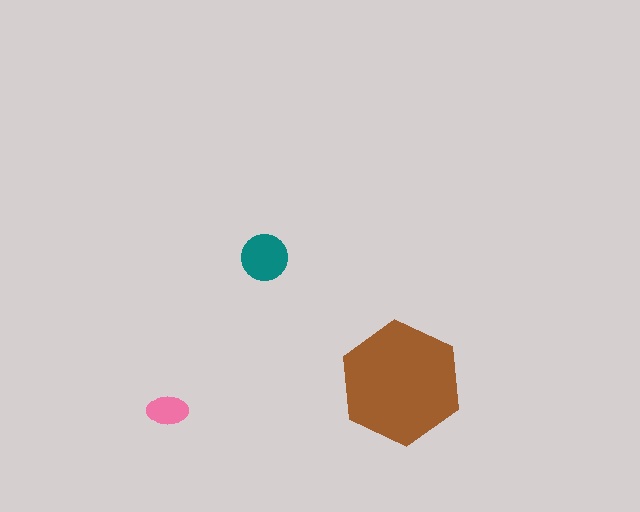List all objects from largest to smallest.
The brown hexagon, the teal circle, the pink ellipse.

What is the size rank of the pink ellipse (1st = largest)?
3rd.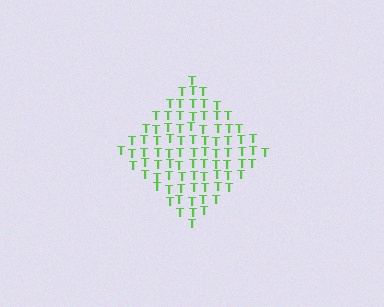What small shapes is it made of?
It is made of small letter T's.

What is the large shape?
The large shape is a diamond.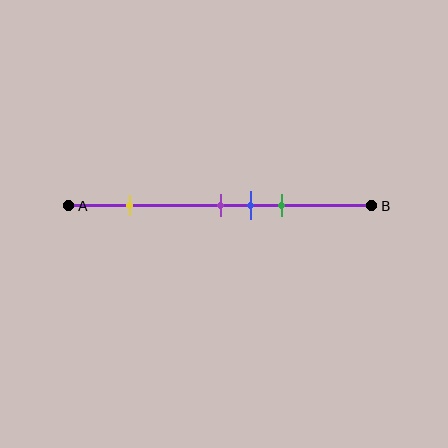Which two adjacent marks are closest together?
The purple and blue marks are the closest adjacent pair.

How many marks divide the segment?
There are 4 marks dividing the segment.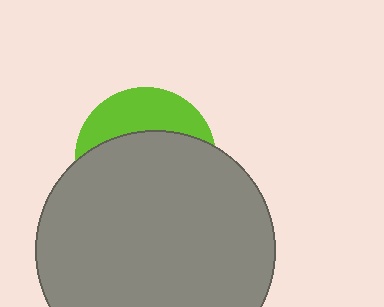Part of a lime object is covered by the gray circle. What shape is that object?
It is a circle.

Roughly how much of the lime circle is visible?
A small part of it is visible (roughly 32%).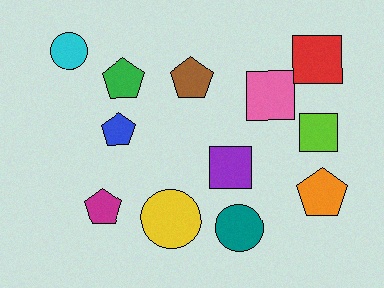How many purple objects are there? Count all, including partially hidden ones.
There is 1 purple object.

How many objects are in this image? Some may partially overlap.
There are 12 objects.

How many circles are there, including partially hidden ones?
There are 3 circles.